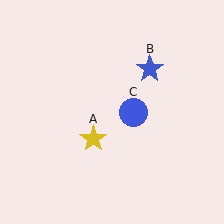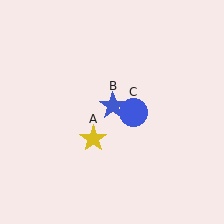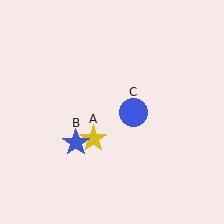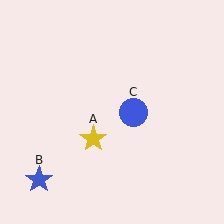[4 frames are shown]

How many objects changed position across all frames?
1 object changed position: blue star (object B).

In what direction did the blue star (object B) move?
The blue star (object B) moved down and to the left.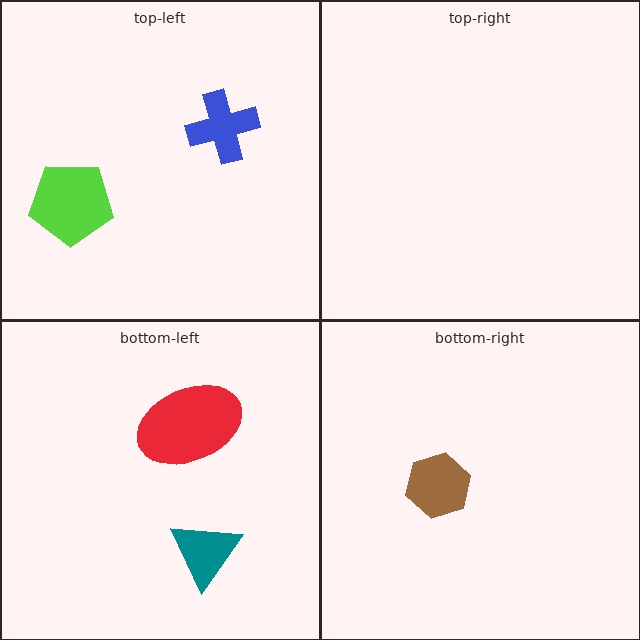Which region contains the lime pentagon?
The top-left region.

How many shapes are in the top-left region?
2.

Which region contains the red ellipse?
The bottom-left region.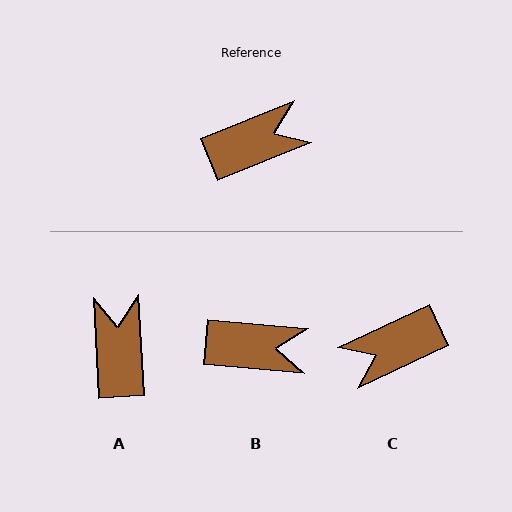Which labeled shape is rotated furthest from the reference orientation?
C, about 177 degrees away.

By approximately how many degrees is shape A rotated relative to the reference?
Approximately 71 degrees counter-clockwise.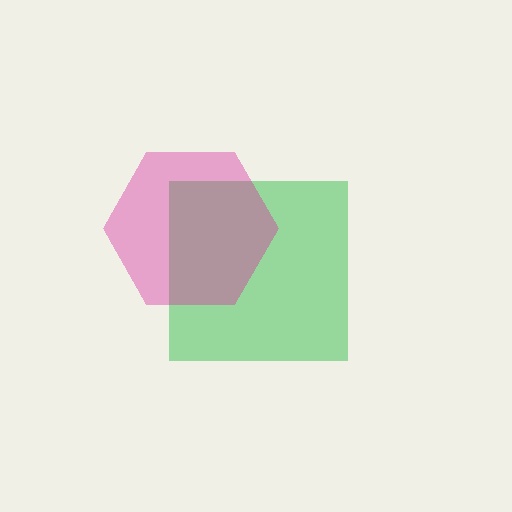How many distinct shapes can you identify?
There are 2 distinct shapes: a green square, a magenta hexagon.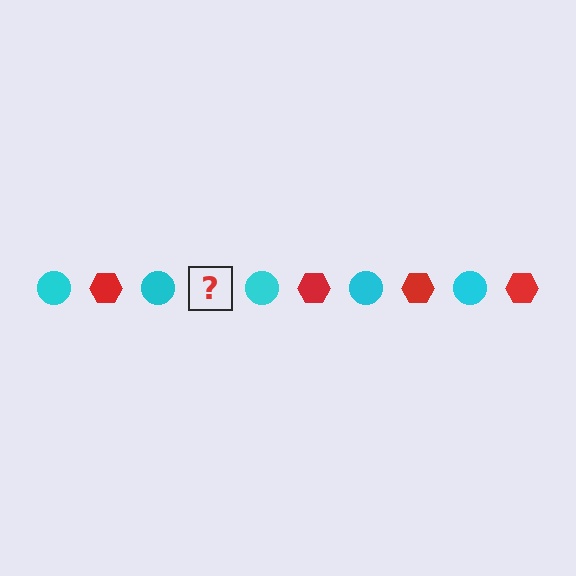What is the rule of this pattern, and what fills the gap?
The rule is that the pattern alternates between cyan circle and red hexagon. The gap should be filled with a red hexagon.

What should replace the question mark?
The question mark should be replaced with a red hexagon.